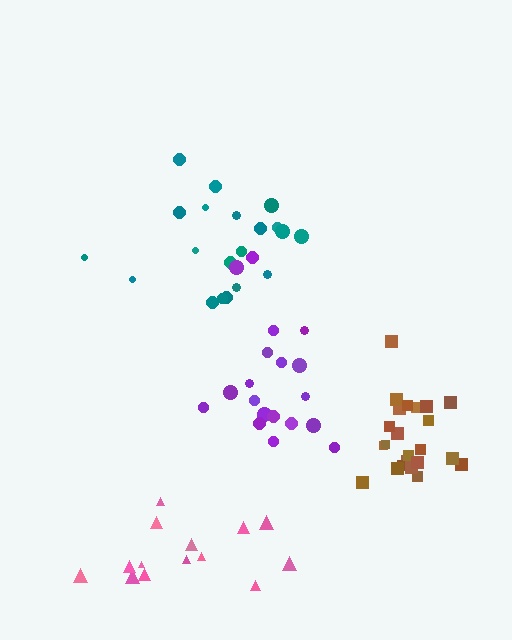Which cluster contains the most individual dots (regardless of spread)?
Brown (23).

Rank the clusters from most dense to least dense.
brown, purple, teal, pink.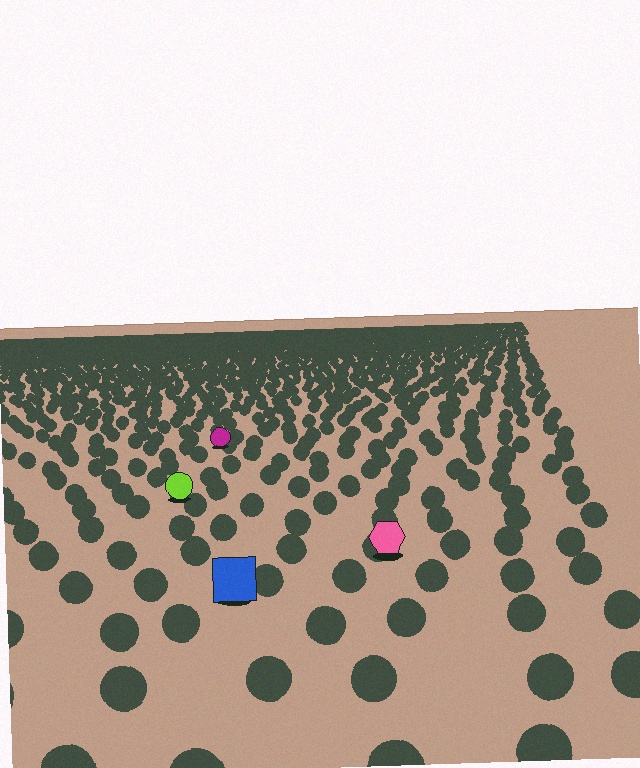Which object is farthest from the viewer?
The magenta circle is farthest from the viewer. It appears smaller and the ground texture around it is denser.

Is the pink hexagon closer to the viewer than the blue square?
No. The blue square is closer — you can tell from the texture gradient: the ground texture is coarser near it.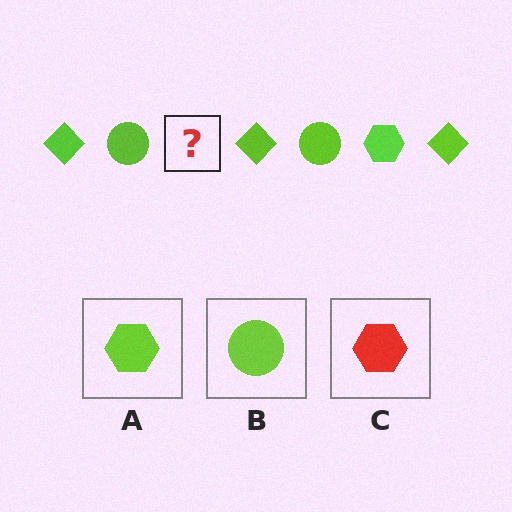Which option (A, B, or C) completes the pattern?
A.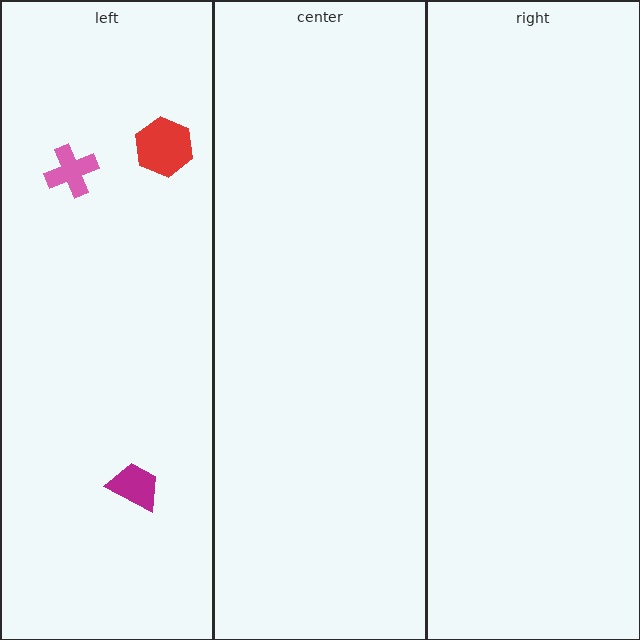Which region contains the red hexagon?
The left region.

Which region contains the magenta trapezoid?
The left region.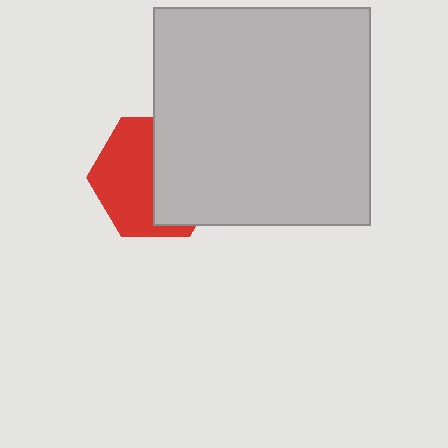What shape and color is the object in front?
The object in front is a light gray square.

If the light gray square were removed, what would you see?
You would see the complete red hexagon.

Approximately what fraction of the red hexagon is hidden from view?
Roughly 48% of the red hexagon is hidden behind the light gray square.